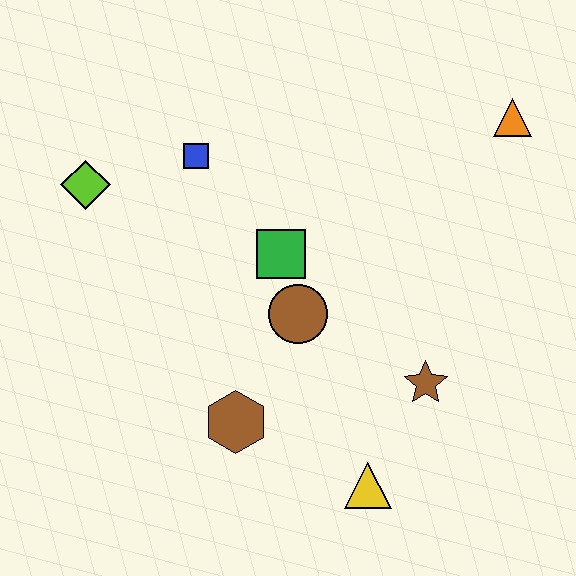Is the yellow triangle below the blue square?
Yes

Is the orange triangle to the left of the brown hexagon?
No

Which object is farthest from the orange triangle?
The lime diamond is farthest from the orange triangle.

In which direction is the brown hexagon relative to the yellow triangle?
The brown hexagon is to the left of the yellow triangle.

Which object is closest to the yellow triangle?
The brown star is closest to the yellow triangle.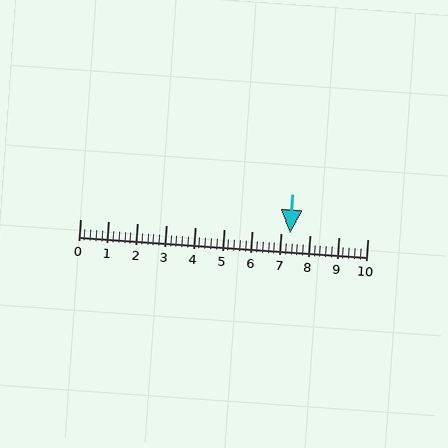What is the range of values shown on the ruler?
The ruler shows values from 0 to 10.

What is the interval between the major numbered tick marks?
The major tick marks are spaced 1 units apart.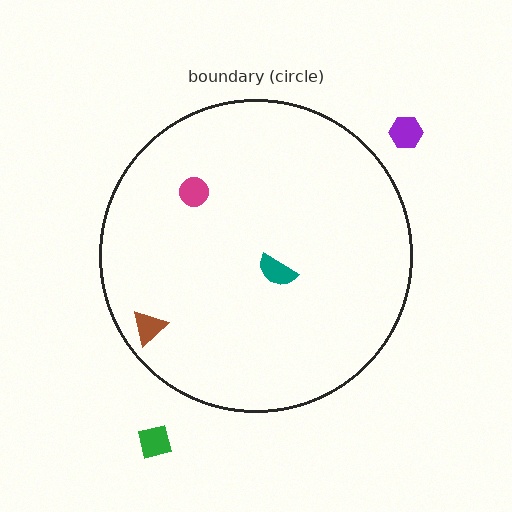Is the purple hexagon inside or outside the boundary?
Outside.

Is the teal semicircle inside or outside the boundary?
Inside.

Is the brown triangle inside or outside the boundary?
Inside.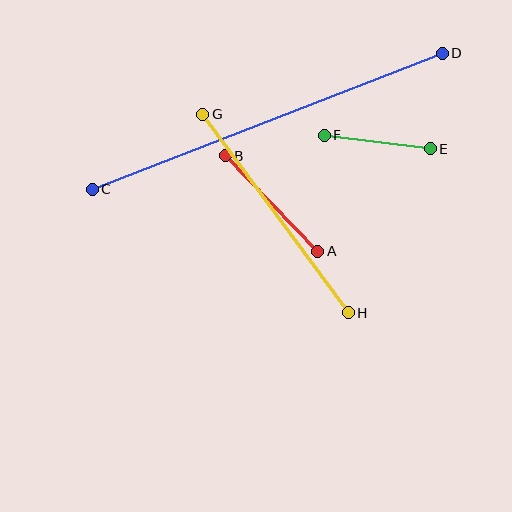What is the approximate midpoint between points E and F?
The midpoint is at approximately (377, 142) pixels.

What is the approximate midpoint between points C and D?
The midpoint is at approximately (267, 121) pixels.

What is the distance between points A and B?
The distance is approximately 133 pixels.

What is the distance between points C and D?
The distance is approximately 375 pixels.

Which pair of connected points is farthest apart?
Points C and D are farthest apart.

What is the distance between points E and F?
The distance is approximately 107 pixels.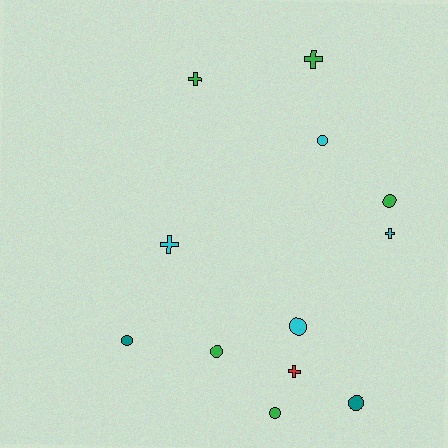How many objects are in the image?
There are 12 objects.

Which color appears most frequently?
Green, with 5 objects.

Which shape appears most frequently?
Circle, with 7 objects.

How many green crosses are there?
There are 2 green crosses.